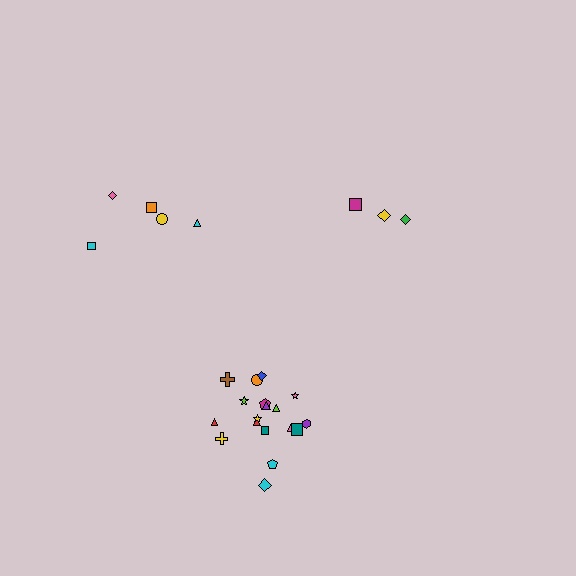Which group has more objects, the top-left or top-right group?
The top-left group.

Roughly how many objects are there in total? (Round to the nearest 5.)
Roughly 25 objects in total.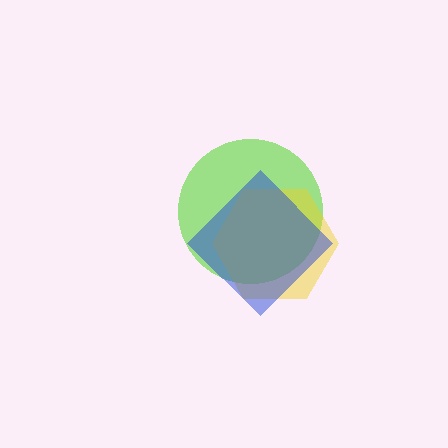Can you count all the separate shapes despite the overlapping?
Yes, there are 3 separate shapes.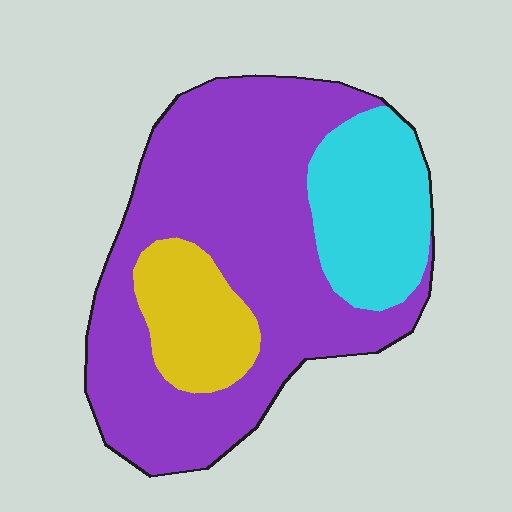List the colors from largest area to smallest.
From largest to smallest: purple, cyan, yellow.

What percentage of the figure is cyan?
Cyan covers about 20% of the figure.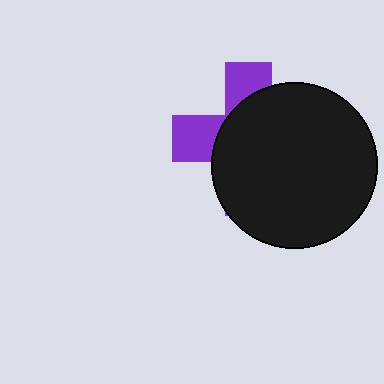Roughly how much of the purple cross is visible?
A small part of it is visible (roughly 31%).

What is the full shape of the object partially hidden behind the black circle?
The partially hidden object is a purple cross.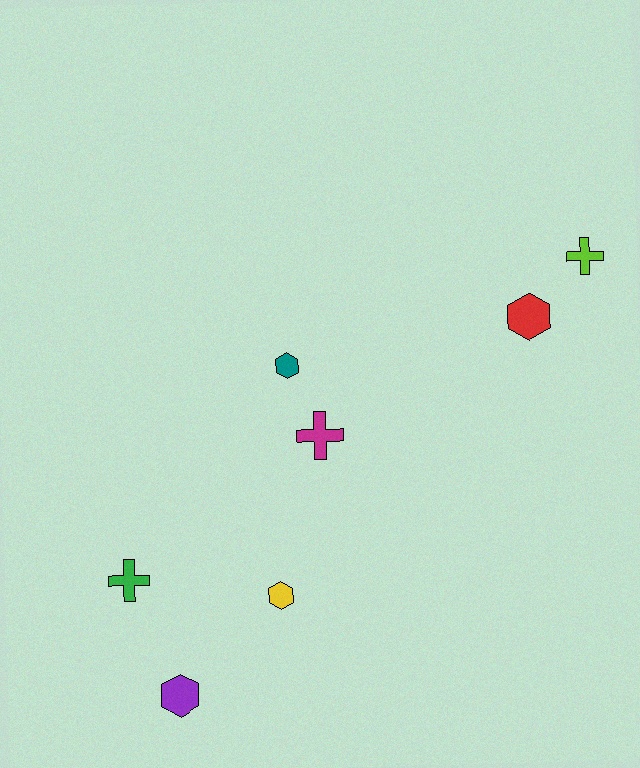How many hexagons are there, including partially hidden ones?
There are 4 hexagons.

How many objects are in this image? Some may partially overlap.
There are 7 objects.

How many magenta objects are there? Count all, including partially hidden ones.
There is 1 magenta object.